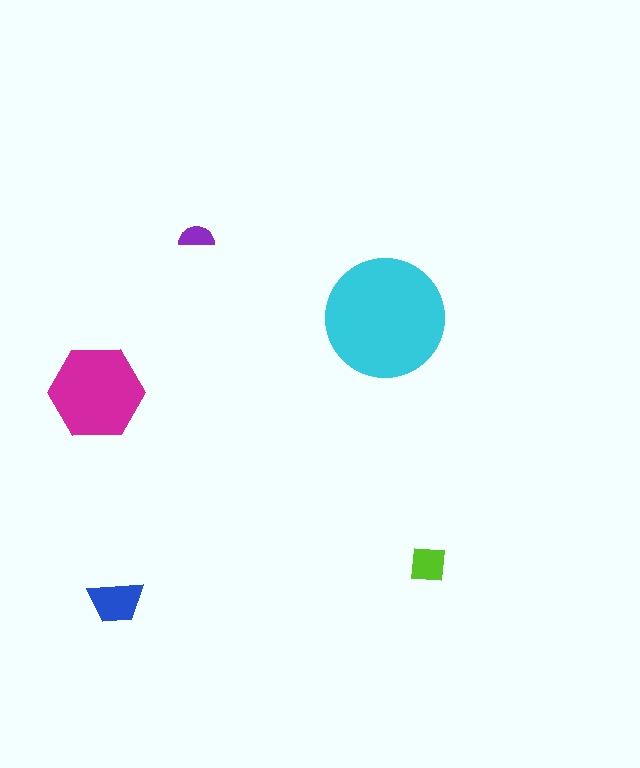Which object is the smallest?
The purple semicircle.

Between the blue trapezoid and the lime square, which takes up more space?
The blue trapezoid.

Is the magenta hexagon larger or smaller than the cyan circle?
Smaller.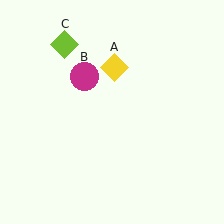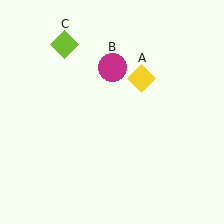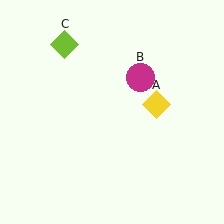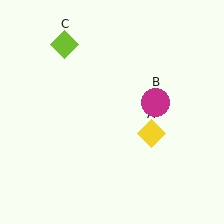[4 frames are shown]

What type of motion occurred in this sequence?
The yellow diamond (object A), magenta circle (object B) rotated clockwise around the center of the scene.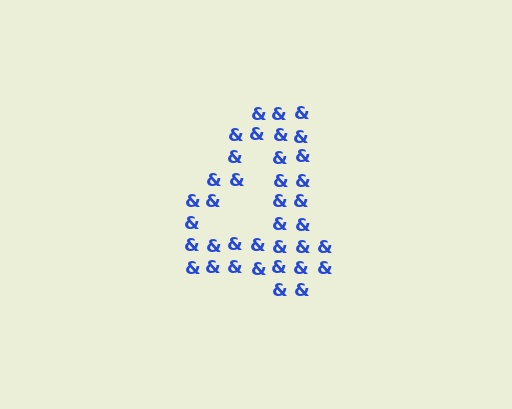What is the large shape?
The large shape is the digit 4.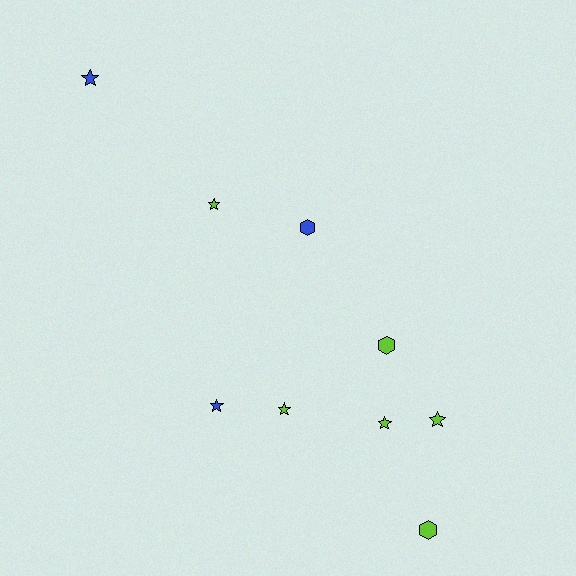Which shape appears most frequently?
Star, with 6 objects.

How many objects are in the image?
There are 9 objects.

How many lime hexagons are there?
There are 2 lime hexagons.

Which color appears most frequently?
Lime, with 6 objects.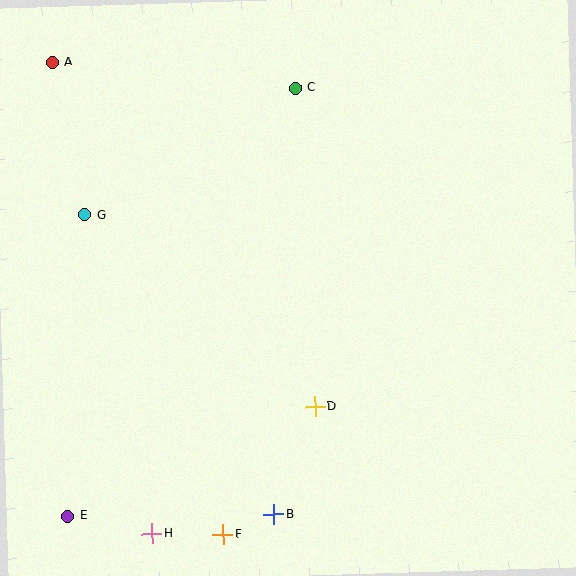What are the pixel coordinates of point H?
Point H is at (152, 533).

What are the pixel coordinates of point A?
Point A is at (52, 62).